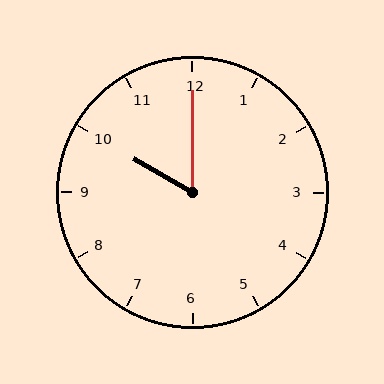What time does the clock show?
10:00.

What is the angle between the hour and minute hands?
Approximately 60 degrees.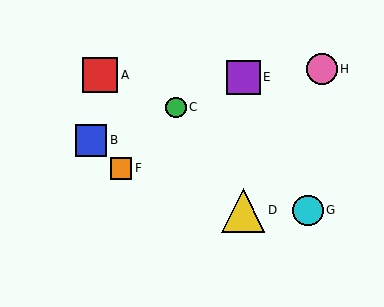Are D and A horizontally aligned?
No, D is at y≈210 and A is at y≈75.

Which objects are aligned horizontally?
Objects D, G are aligned horizontally.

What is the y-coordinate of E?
Object E is at y≈77.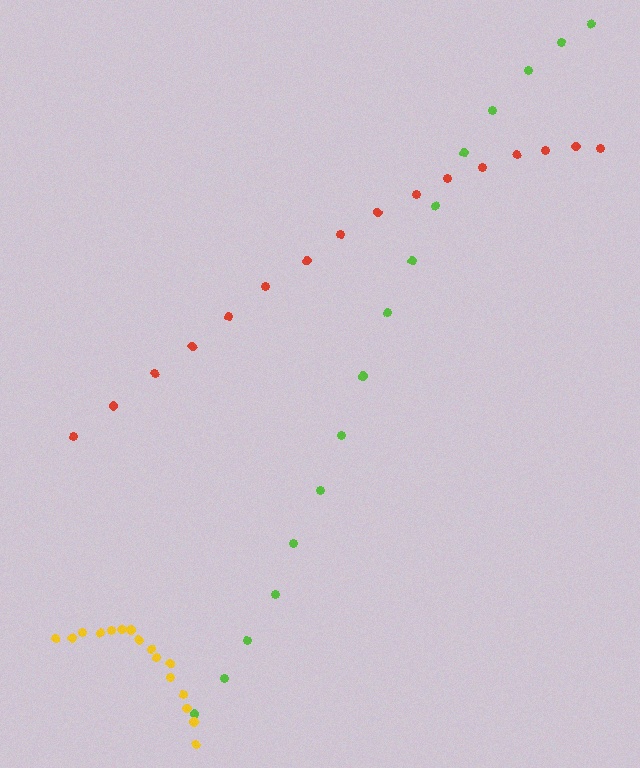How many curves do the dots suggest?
There are 3 distinct paths.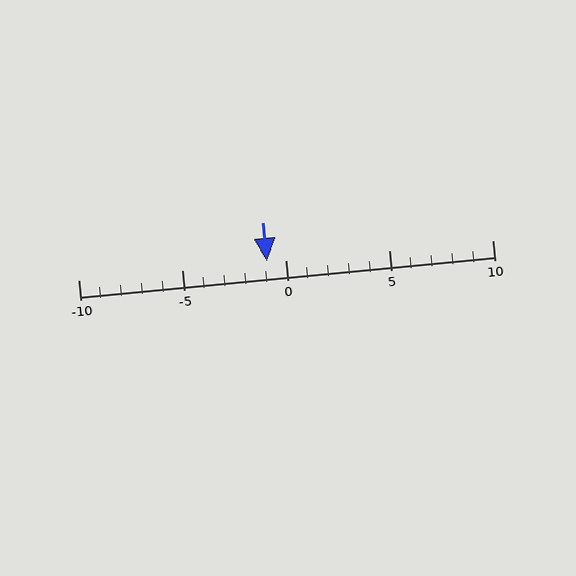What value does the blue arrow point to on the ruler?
The blue arrow points to approximately -1.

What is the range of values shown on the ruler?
The ruler shows values from -10 to 10.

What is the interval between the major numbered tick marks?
The major tick marks are spaced 5 units apart.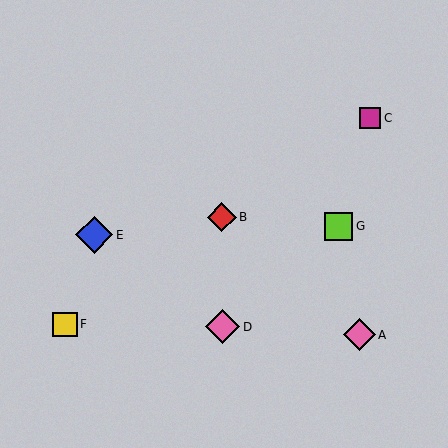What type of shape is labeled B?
Shape B is a red diamond.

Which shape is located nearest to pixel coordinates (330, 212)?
The lime square (labeled G) at (339, 226) is nearest to that location.